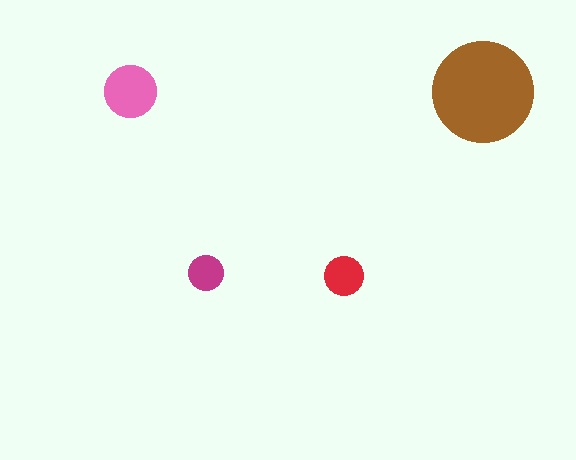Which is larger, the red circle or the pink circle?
The pink one.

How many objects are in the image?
There are 4 objects in the image.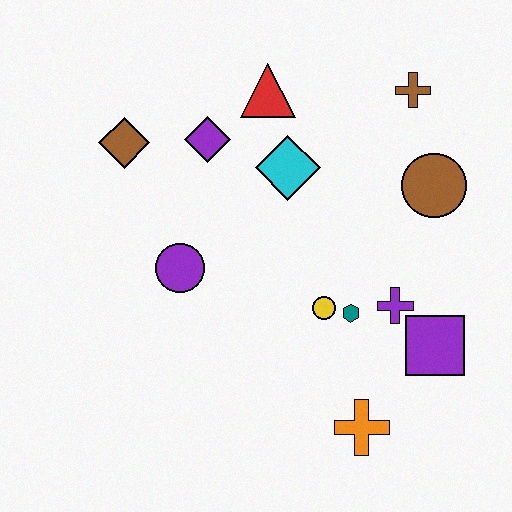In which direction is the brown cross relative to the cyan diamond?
The brown cross is to the right of the cyan diamond.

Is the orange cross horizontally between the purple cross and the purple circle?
Yes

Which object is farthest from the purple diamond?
The orange cross is farthest from the purple diamond.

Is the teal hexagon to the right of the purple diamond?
Yes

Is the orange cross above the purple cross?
No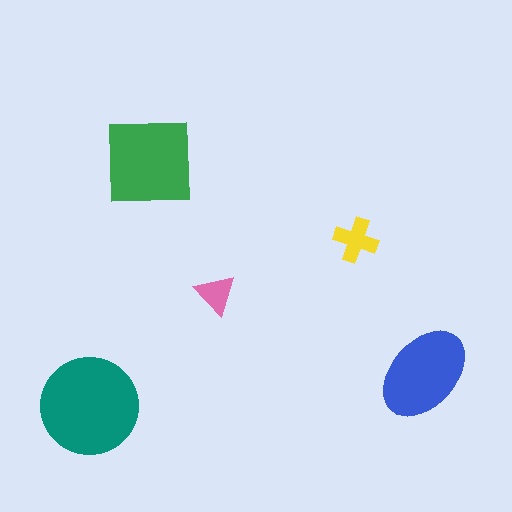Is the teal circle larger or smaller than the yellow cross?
Larger.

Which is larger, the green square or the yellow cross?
The green square.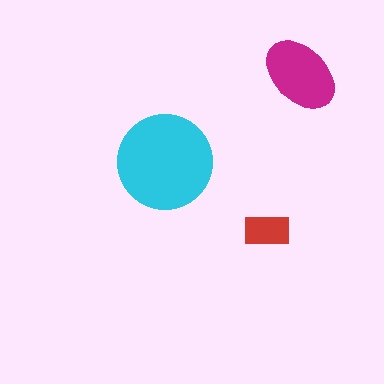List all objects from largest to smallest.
The cyan circle, the magenta ellipse, the red rectangle.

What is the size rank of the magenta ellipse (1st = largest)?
2nd.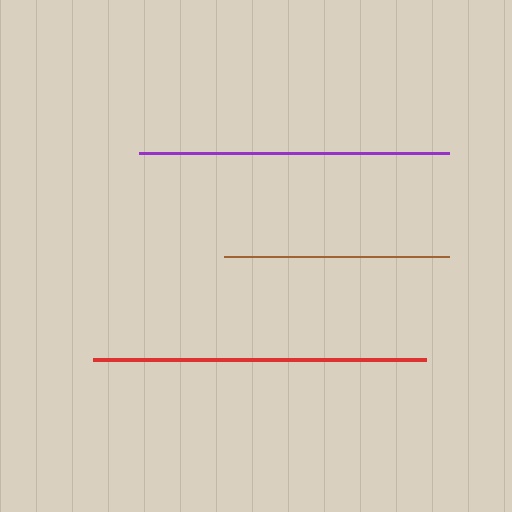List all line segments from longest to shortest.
From longest to shortest: red, purple, brown.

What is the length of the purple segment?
The purple segment is approximately 310 pixels long.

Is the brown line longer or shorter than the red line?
The red line is longer than the brown line.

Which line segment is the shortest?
The brown line is the shortest at approximately 226 pixels.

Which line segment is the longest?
The red line is the longest at approximately 333 pixels.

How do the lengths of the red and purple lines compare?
The red and purple lines are approximately the same length.